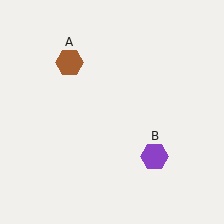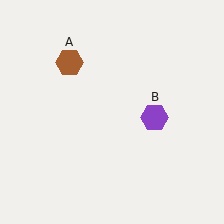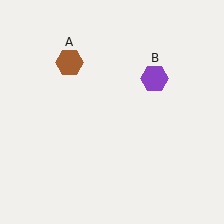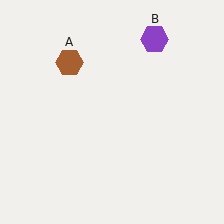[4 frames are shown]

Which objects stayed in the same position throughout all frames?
Brown hexagon (object A) remained stationary.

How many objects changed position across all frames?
1 object changed position: purple hexagon (object B).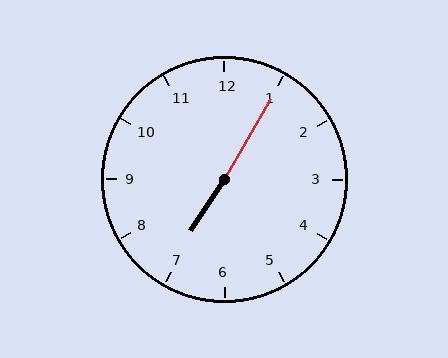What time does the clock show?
7:05.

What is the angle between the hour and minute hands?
Approximately 178 degrees.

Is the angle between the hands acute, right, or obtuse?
It is obtuse.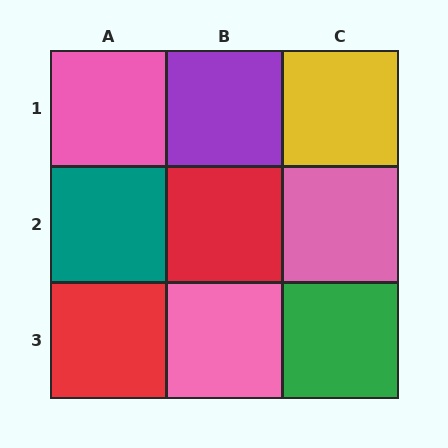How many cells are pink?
3 cells are pink.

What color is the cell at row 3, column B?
Pink.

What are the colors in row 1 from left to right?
Pink, purple, yellow.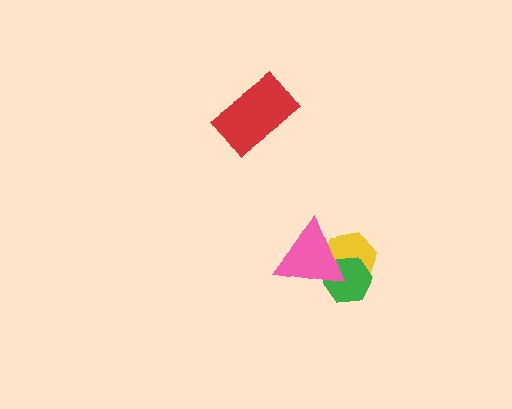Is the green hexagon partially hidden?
Yes, it is partially covered by another shape.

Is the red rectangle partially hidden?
No, no other shape covers it.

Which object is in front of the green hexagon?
The pink triangle is in front of the green hexagon.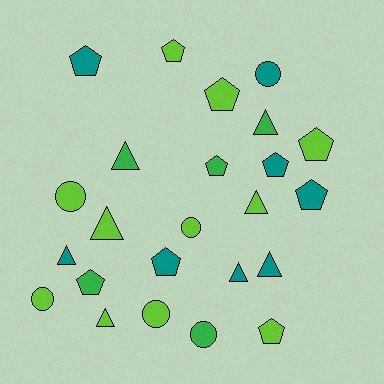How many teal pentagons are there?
There are 4 teal pentagons.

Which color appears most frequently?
Lime, with 11 objects.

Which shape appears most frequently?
Pentagon, with 10 objects.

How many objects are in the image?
There are 24 objects.